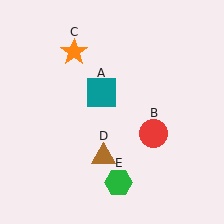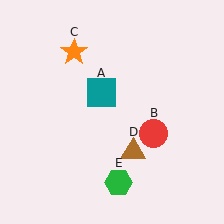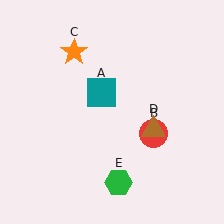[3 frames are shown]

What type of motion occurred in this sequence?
The brown triangle (object D) rotated counterclockwise around the center of the scene.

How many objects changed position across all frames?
1 object changed position: brown triangle (object D).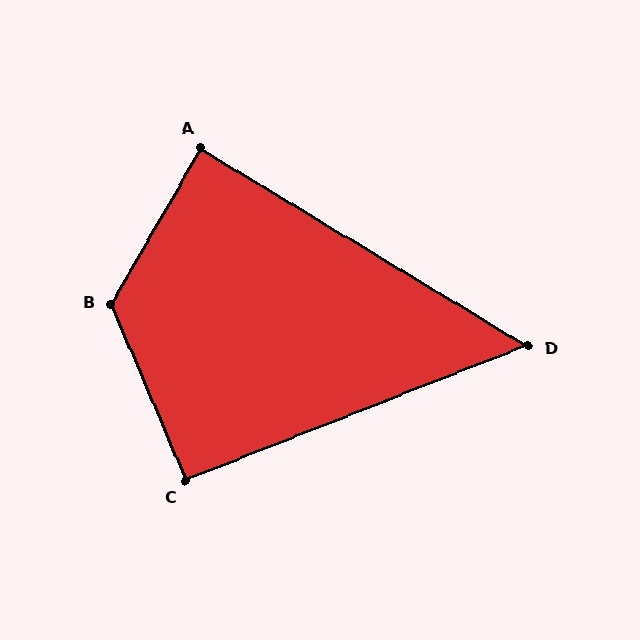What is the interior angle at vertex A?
Approximately 89 degrees (approximately right).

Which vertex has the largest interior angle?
B, at approximately 127 degrees.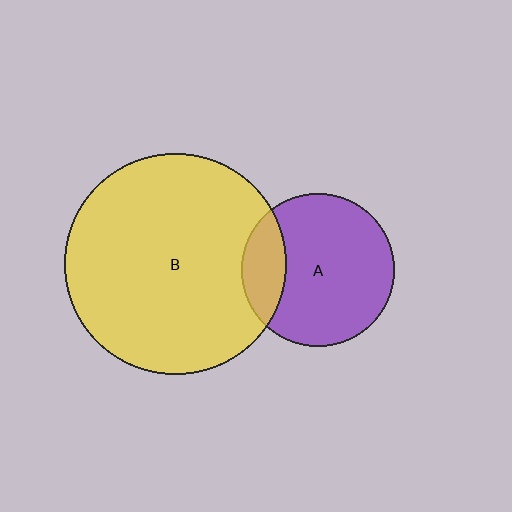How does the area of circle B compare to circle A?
Approximately 2.1 times.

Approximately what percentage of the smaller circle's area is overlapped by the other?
Approximately 20%.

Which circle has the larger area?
Circle B (yellow).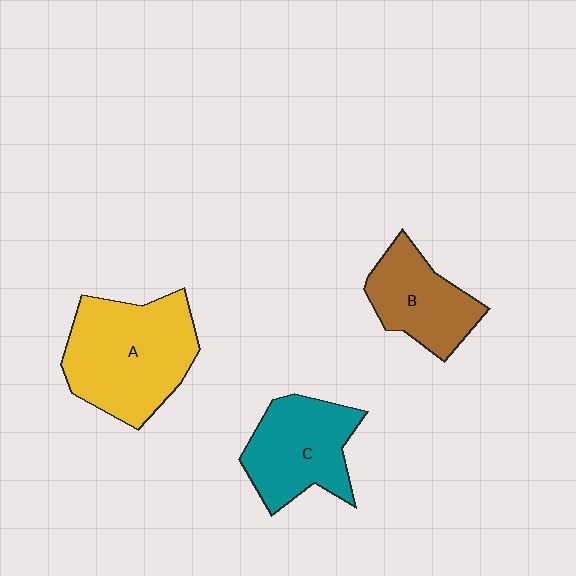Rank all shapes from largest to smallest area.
From largest to smallest: A (yellow), C (teal), B (brown).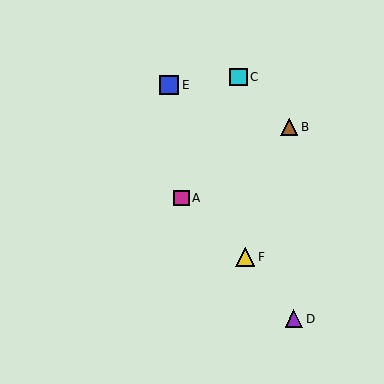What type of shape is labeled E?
Shape E is a blue square.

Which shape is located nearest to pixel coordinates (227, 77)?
The cyan square (labeled C) at (238, 77) is nearest to that location.